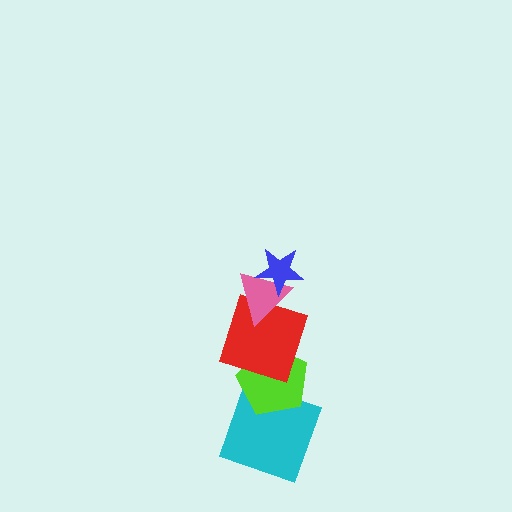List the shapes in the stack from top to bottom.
From top to bottom: the blue star, the pink triangle, the red square, the lime pentagon, the cyan square.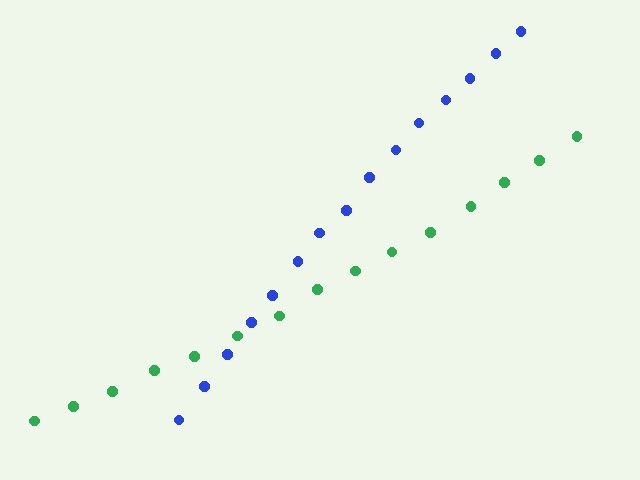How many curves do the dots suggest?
There are 2 distinct paths.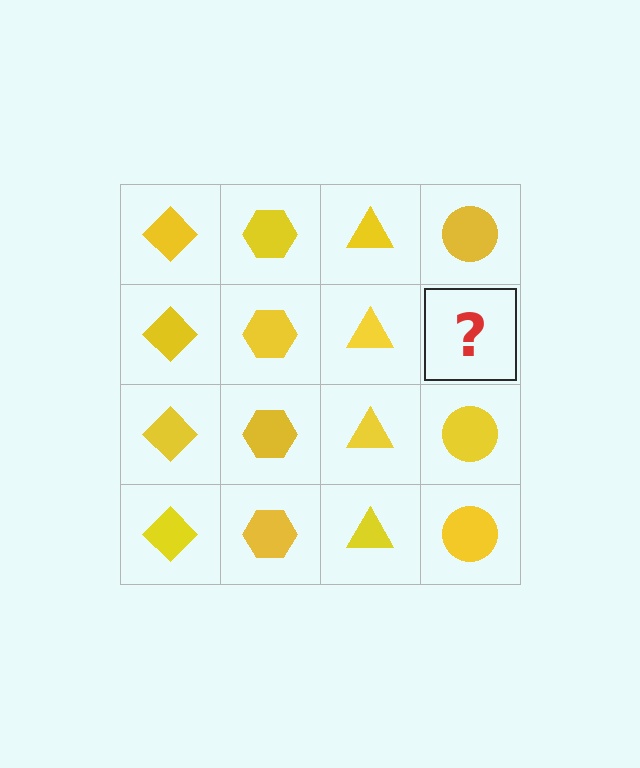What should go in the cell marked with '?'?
The missing cell should contain a yellow circle.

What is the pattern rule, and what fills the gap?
The rule is that each column has a consistent shape. The gap should be filled with a yellow circle.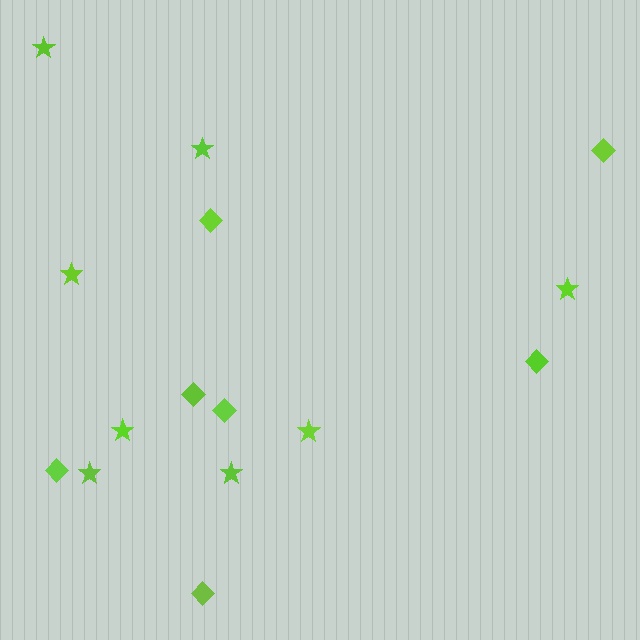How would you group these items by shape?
There are 2 groups: one group of stars (8) and one group of diamonds (7).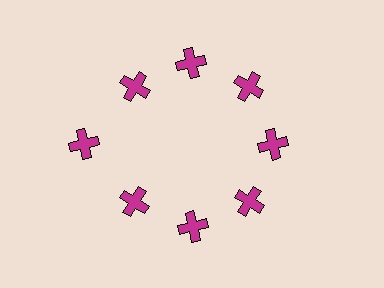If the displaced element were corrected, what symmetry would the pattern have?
It would have 8-fold rotational symmetry — the pattern would map onto itself every 45 degrees.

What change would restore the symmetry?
The symmetry would be restored by moving it inward, back onto the ring so that all 8 crosses sit at equal angles and equal distance from the center.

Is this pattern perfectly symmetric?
No. The 8 magenta crosses are arranged in a ring, but one element near the 9 o'clock position is pushed outward from the center, breaking the 8-fold rotational symmetry.